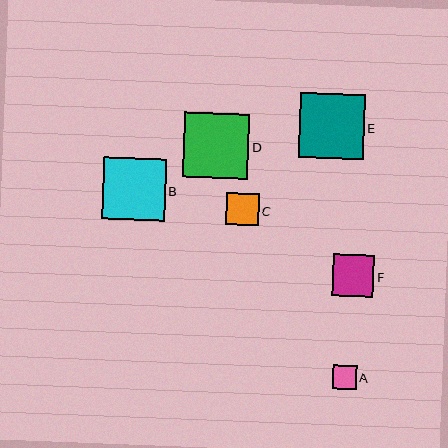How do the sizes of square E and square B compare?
Square E and square B are approximately the same size.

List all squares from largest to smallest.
From largest to smallest: D, E, B, F, C, A.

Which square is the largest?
Square D is the largest with a size of approximately 65 pixels.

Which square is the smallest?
Square A is the smallest with a size of approximately 24 pixels.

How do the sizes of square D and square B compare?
Square D and square B are approximately the same size.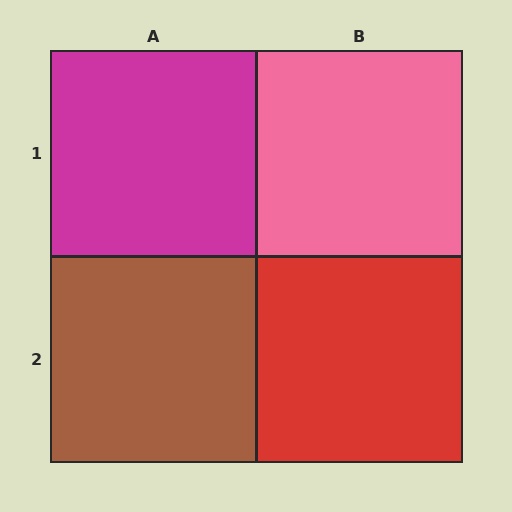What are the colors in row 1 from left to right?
Magenta, pink.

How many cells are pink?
1 cell is pink.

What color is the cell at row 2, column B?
Red.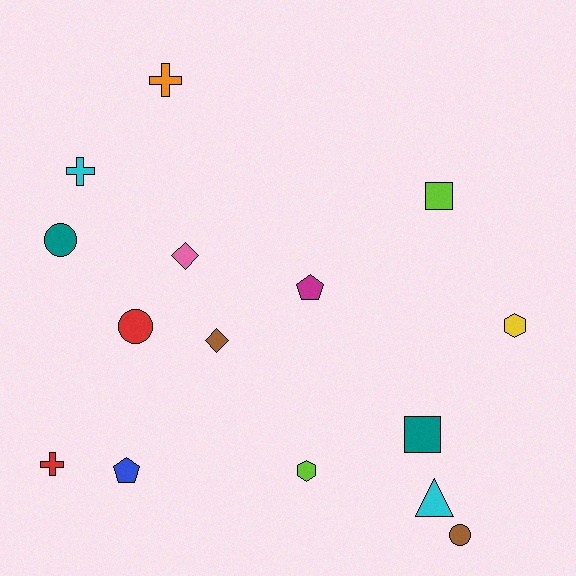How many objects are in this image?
There are 15 objects.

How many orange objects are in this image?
There is 1 orange object.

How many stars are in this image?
There are no stars.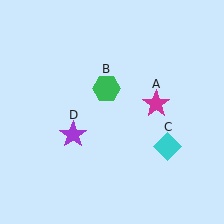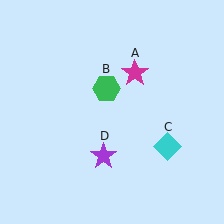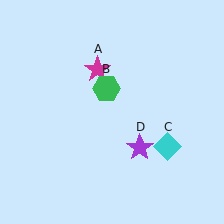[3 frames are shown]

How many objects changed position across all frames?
2 objects changed position: magenta star (object A), purple star (object D).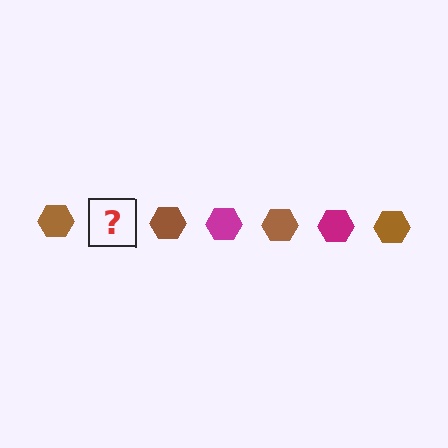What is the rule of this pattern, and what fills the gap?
The rule is that the pattern cycles through brown, magenta hexagons. The gap should be filled with a magenta hexagon.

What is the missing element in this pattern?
The missing element is a magenta hexagon.